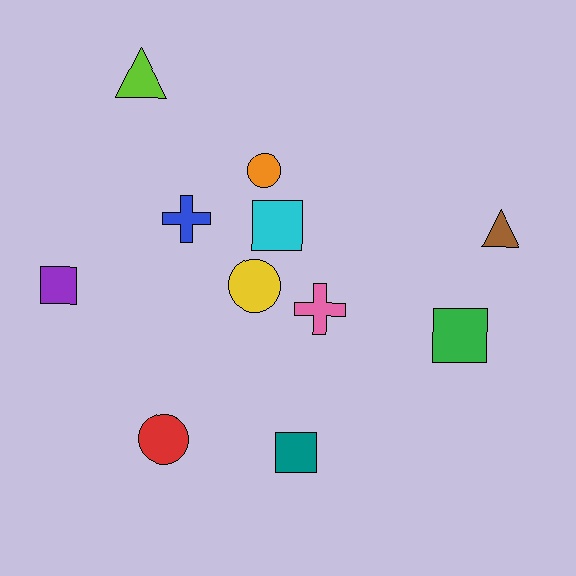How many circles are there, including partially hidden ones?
There are 3 circles.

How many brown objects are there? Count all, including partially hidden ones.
There is 1 brown object.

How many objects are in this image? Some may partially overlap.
There are 11 objects.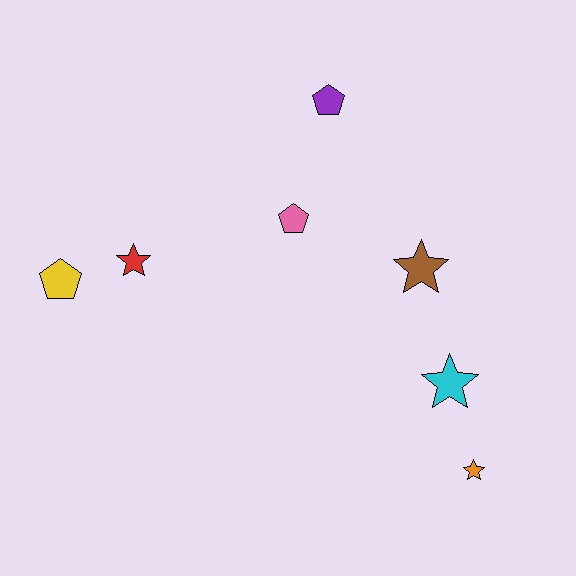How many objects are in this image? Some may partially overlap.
There are 7 objects.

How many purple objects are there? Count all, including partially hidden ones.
There is 1 purple object.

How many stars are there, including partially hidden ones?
There are 4 stars.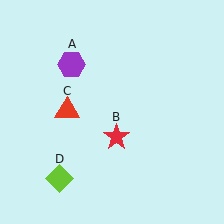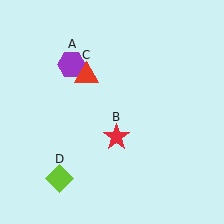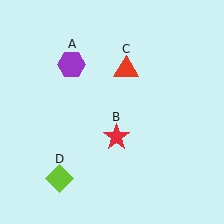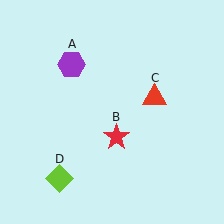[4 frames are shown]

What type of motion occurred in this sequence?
The red triangle (object C) rotated clockwise around the center of the scene.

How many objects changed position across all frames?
1 object changed position: red triangle (object C).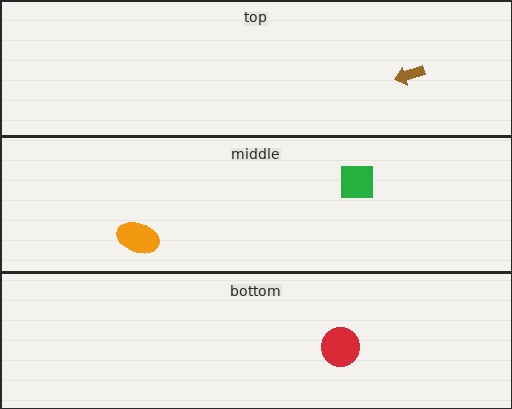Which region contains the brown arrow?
The top region.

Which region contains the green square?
The middle region.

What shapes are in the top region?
The brown arrow.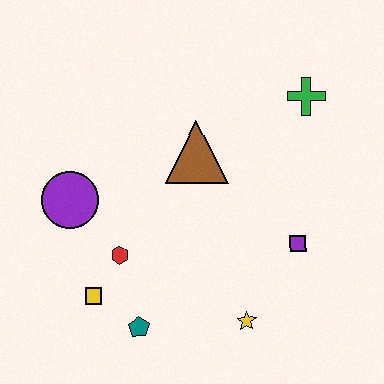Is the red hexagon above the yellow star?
Yes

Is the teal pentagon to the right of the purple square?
No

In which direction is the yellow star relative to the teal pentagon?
The yellow star is to the right of the teal pentagon.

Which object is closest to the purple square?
The yellow star is closest to the purple square.